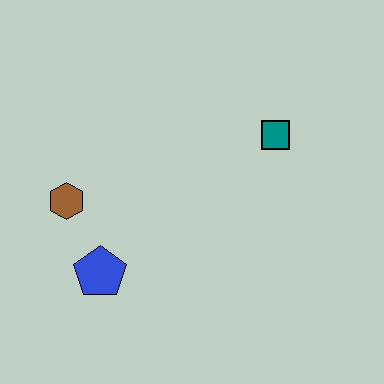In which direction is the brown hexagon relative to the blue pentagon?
The brown hexagon is above the blue pentagon.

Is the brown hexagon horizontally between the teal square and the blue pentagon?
No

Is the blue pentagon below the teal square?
Yes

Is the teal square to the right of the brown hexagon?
Yes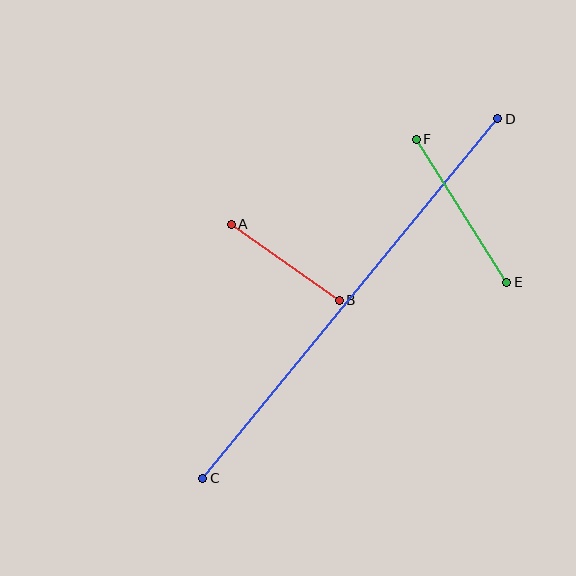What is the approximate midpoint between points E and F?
The midpoint is at approximately (461, 211) pixels.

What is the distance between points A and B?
The distance is approximately 132 pixels.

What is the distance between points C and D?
The distance is approximately 465 pixels.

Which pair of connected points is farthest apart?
Points C and D are farthest apart.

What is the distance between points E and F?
The distance is approximately 169 pixels.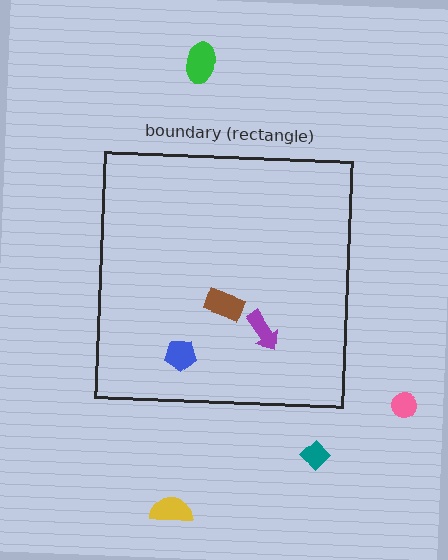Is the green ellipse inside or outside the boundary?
Outside.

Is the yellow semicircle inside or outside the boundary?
Outside.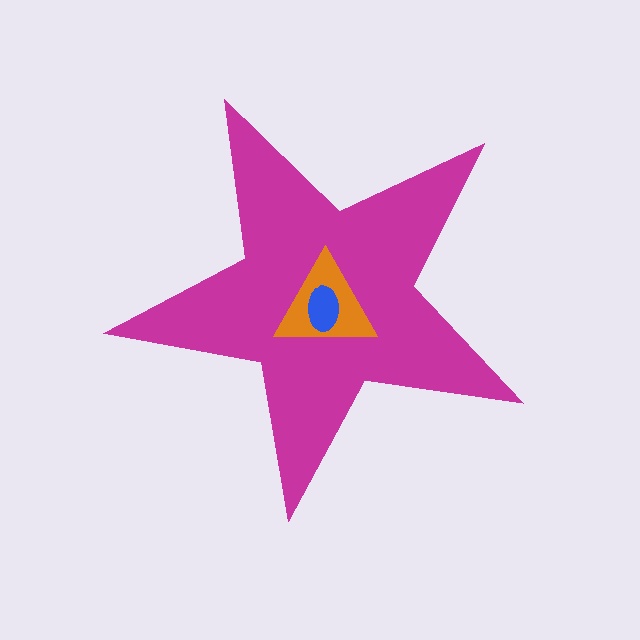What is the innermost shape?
The blue ellipse.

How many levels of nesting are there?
3.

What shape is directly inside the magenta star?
The orange triangle.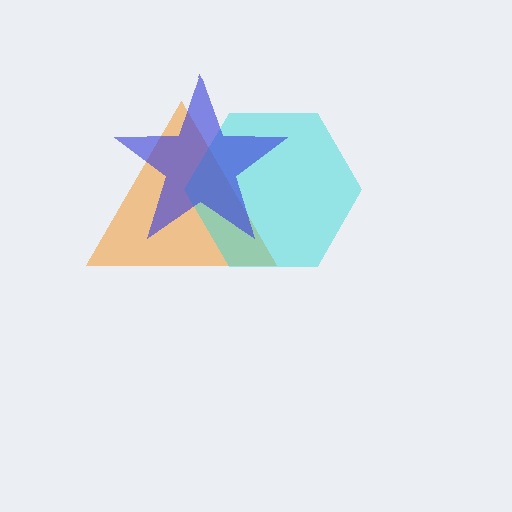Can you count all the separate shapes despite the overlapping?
Yes, there are 3 separate shapes.